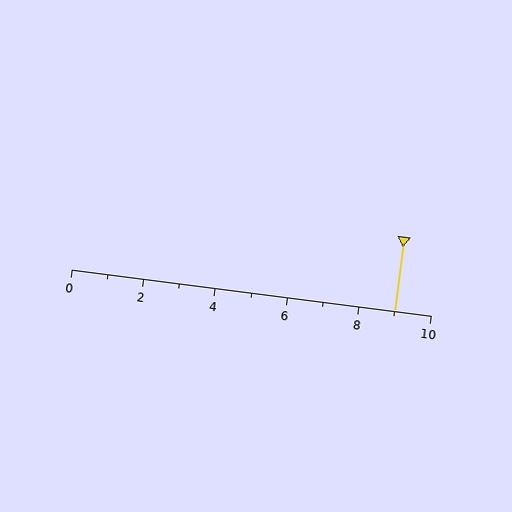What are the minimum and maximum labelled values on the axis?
The axis runs from 0 to 10.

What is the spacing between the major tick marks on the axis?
The major ticks are spaced 2 apart.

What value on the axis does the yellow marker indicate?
The marker indicates approximately 9.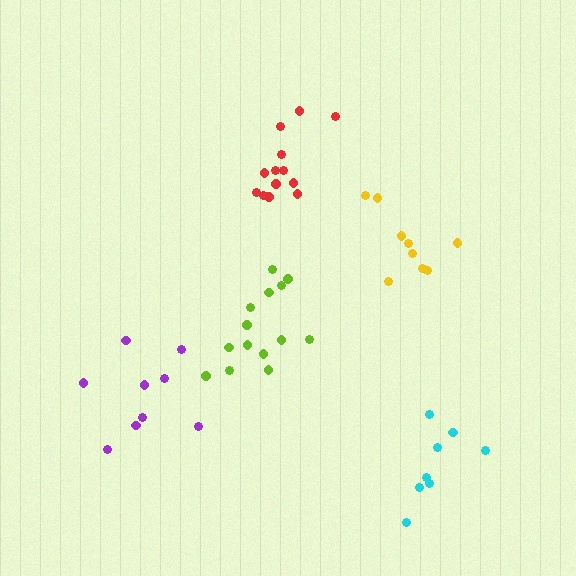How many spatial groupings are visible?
There are 5 spatial groupings.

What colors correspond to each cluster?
The clusters are colored: yellow, red, purple, cyan, lime.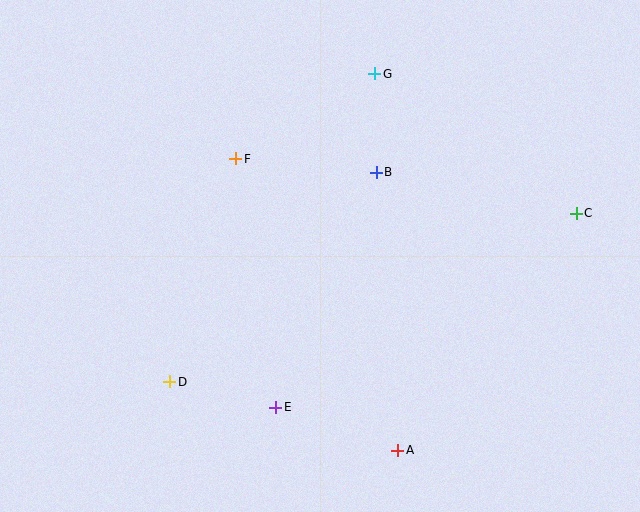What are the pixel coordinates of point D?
Point D is at (170, 382).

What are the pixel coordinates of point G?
Point G is at (375, 74).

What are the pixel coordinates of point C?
Point C is at (576, 213).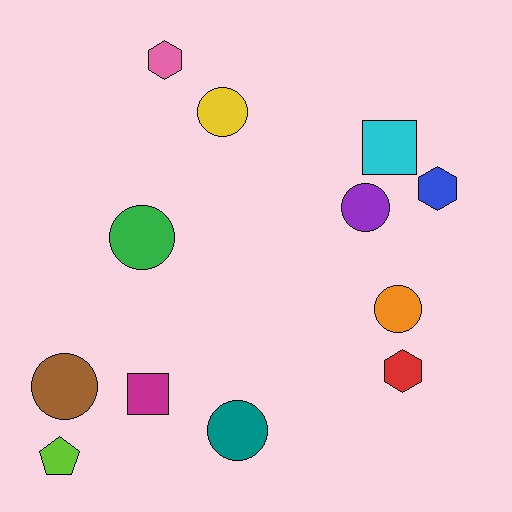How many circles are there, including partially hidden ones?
There are 6 circles.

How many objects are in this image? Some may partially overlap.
There are 12 objects.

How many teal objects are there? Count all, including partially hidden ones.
There is 1 teal object.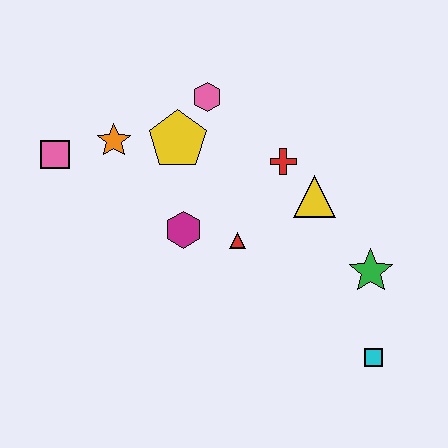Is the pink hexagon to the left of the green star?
Yes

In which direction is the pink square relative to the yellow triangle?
The pink square is to the left of the yellow triangle.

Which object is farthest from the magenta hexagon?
The cyan square is farthest from the magenta hexagon.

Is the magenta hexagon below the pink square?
Yes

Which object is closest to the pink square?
The orange star is closest to the pink square.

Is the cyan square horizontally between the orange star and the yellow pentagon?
No